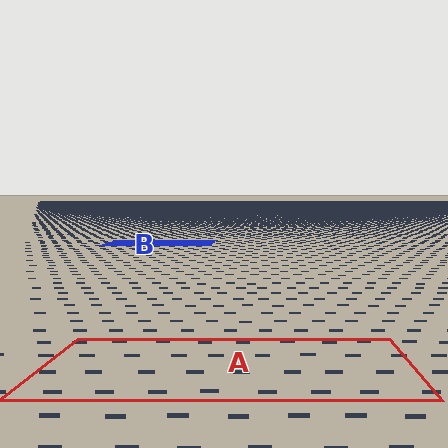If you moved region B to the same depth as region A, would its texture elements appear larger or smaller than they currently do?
They would appear larger. At a closer depth, the same texture elements are projected at a bigger on-screen size.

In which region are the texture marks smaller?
The texture marks are smaller in region B, because it is farther away.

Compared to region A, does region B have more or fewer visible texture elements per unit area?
Region B has more texture elements per unit area — they are packed more densely because it is farther away.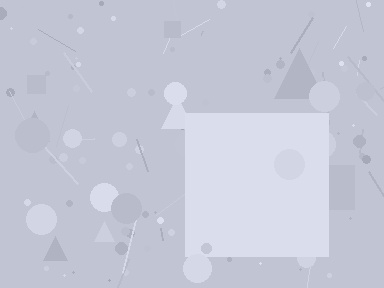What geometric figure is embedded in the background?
A square is embedded in the background.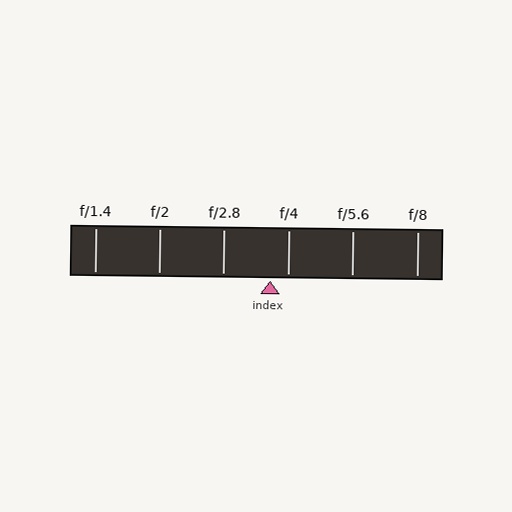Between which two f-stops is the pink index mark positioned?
The index mark is between f/2.8 and f/4.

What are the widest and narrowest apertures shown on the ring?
The widest aperture shown is f/1.4 and the narrowest is f/8.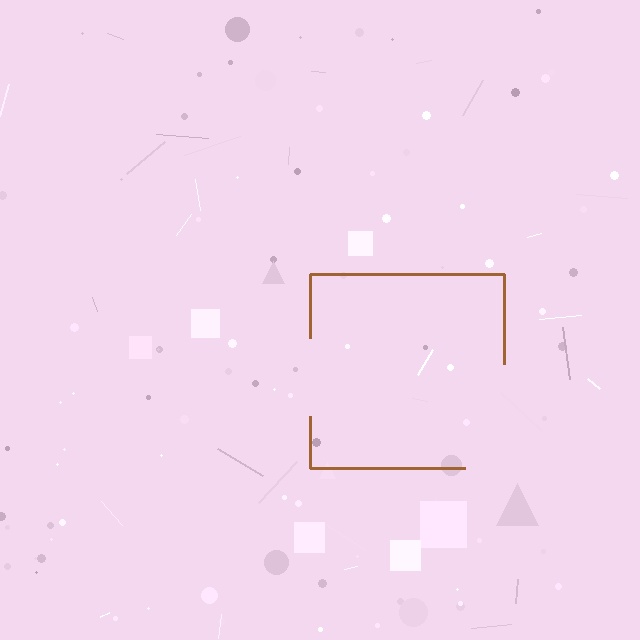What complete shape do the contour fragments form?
The contour fragments form a square.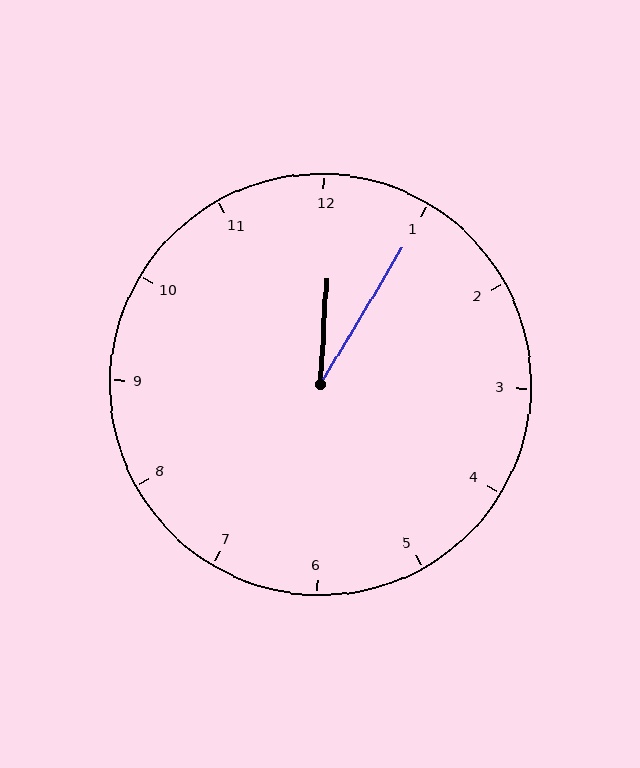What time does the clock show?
12:05.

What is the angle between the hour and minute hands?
Approximately 28 degrees.